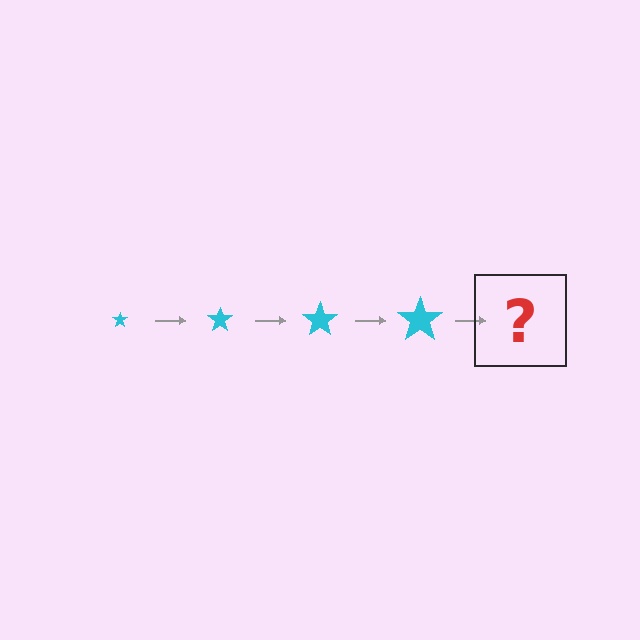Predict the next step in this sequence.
The next step is a cyan star, larger than the previous one.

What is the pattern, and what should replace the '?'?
The pattern is that the star gets progressively larger each step. The '?' should be a cyan star, larger than the previous one.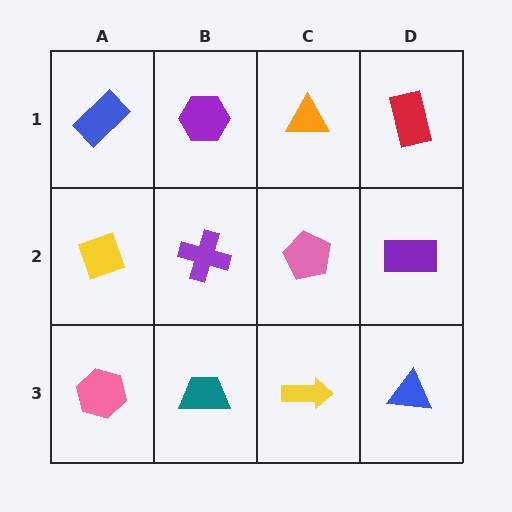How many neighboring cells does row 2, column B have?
4.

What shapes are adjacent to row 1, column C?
A pink pentagon (row 2, column C), a purple hexagon (row 1, column B), a red rectangle (row 1, column D).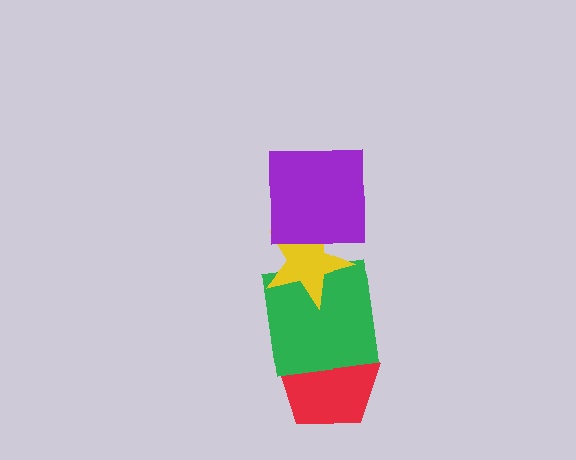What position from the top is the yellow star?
The yellow star is 2nd from the top.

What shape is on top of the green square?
The yellow star is on top of the green square.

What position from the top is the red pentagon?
The red pentagon is 4th from the top.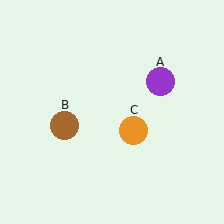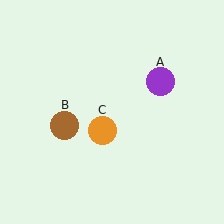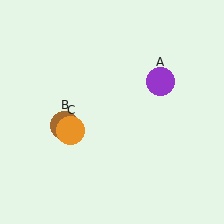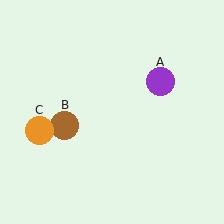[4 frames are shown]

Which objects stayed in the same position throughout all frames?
Purple circle (object A) and brown circle (object B) remained stationary.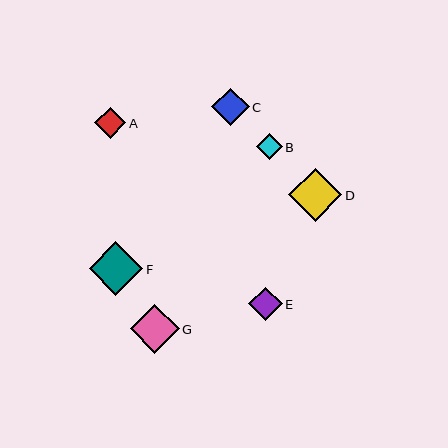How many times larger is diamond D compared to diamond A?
Diamond D is approximately 1.7 times the size of diamond A.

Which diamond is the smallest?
Diamond B is the smallest with a size of approximately 26 pixels.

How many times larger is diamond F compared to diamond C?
Diamond F is approximately 1.4 times the size of diamond C.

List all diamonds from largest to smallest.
From largest to smallest: F, D, G, C, E, A, B.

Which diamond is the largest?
Diamond F is the largest with a size of approximately 54 pixels.